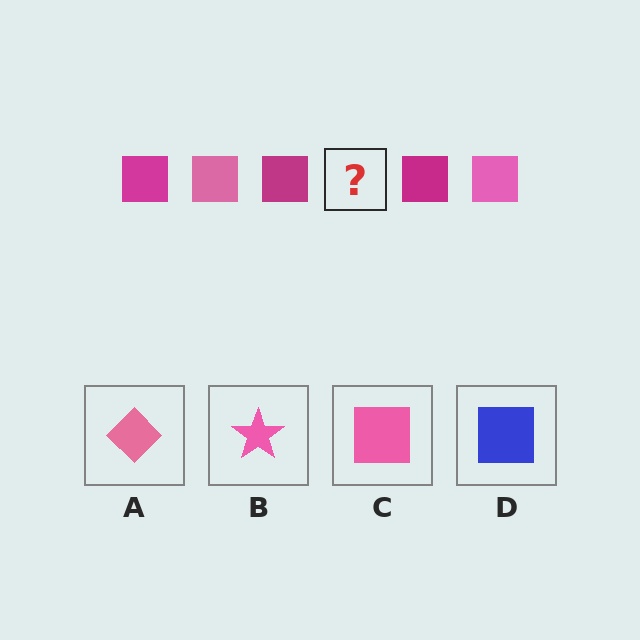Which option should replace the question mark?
Option C.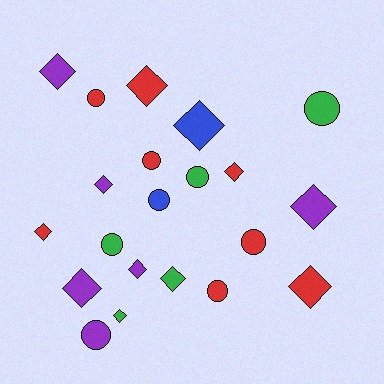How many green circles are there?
There are 3 green circles.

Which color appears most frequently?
Red, with 8 objects.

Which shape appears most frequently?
Diamond, with 12 objects.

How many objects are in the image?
There are 21 objects.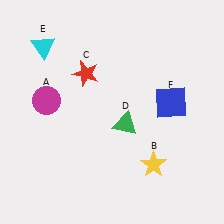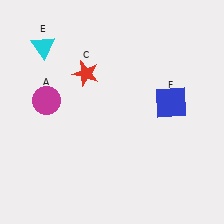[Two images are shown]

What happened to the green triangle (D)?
The green triangle (D) was removed in Image 2. It was in the bottom-right area of Image 1.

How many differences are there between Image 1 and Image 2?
There are 2 differences between the two images.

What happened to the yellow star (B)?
The yellow star (B) was removed in Image 2. It was in the bottom-right area of Image 1.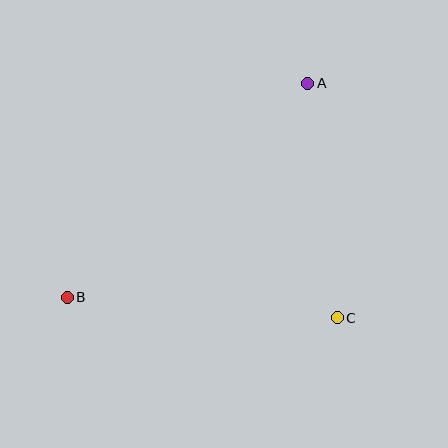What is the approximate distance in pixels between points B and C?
The distance between B and C is approximately 271 pixels.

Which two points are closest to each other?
Points A and C are closest to each other.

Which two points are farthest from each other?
Points A and B are farthest from each other.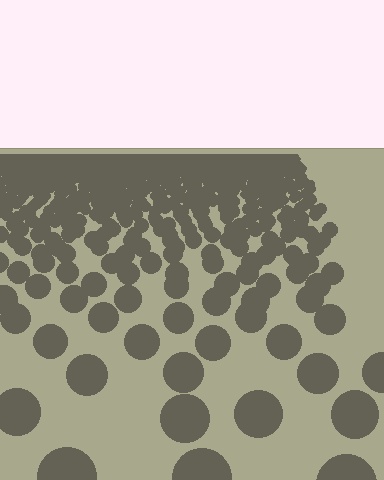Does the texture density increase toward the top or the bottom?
Density increases toward the top.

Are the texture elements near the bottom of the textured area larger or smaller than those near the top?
Larger. Near the bottom, elements are closer to the viewer and appear at a bigger on-screen size.